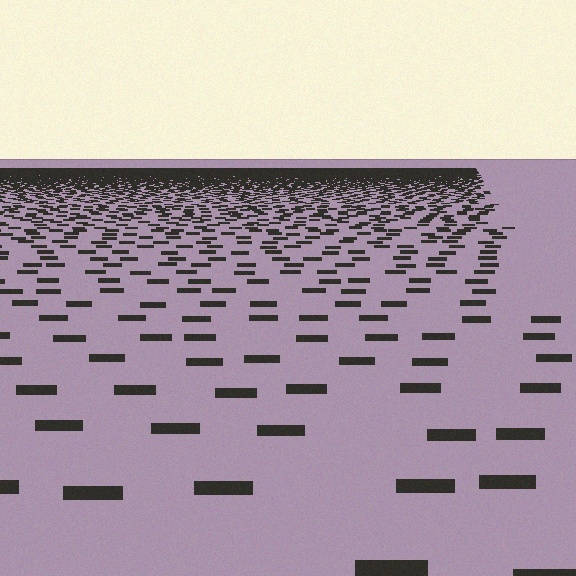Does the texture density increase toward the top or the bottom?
Density increases toward the top.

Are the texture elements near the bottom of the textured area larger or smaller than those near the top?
Larger. Near the bottom, elements are closer to the viewer and appear at a bigger on-screen size.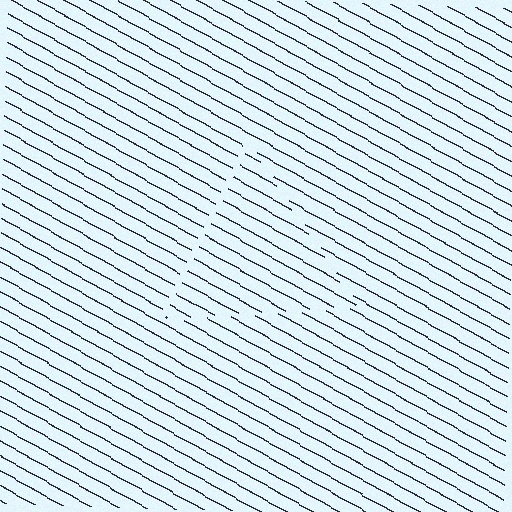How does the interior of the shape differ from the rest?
The interior of the shape contains the same grating, shifted by half a period — the contour is defined by the phase discontinuity where line-ends from the inner and outer gratings abut.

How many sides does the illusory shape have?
3 sides — the line-ends trace a triangle.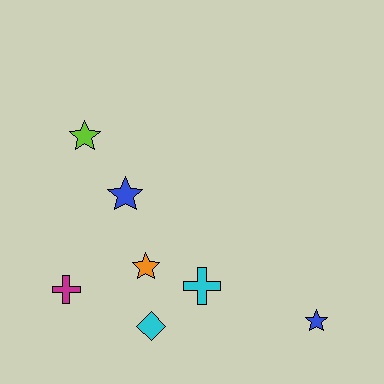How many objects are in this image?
There are 7 objects.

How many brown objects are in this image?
There are no brown objects.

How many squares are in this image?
There are no squares.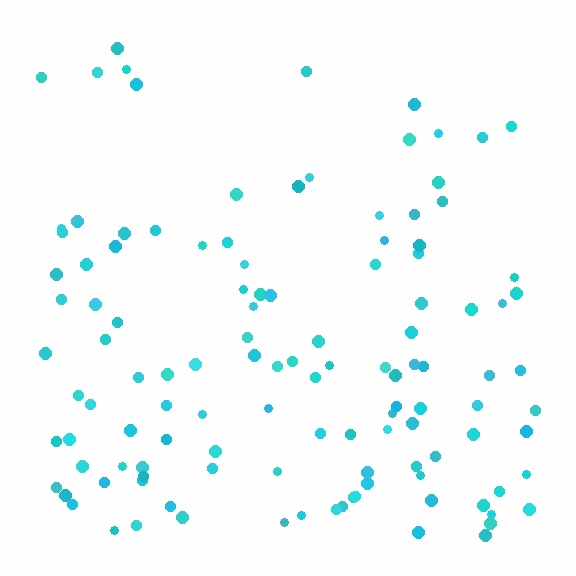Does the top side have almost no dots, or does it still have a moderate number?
Still a moderate number, just noticeably fewer than the bottom.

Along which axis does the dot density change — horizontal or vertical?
Vertical.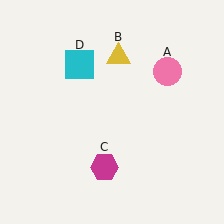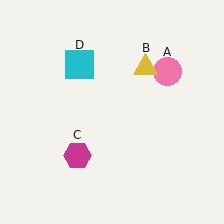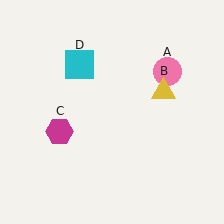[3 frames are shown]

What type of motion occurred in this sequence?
The yellow triangle (object B), magenta hexagon (object C) rotated clockwise around the center of the scene.